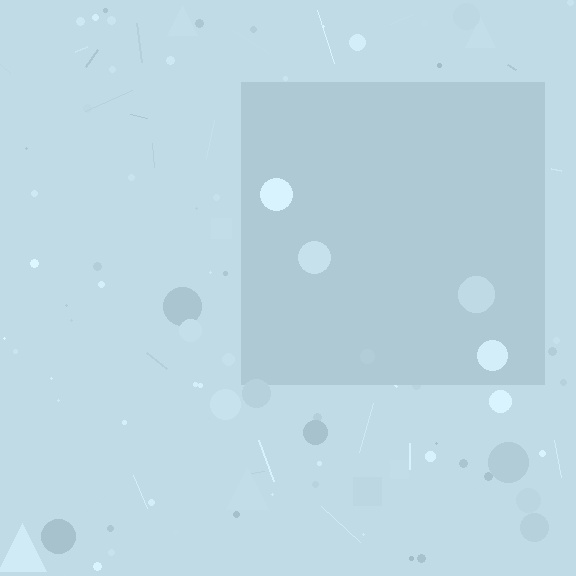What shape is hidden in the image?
A square is hidden in the image.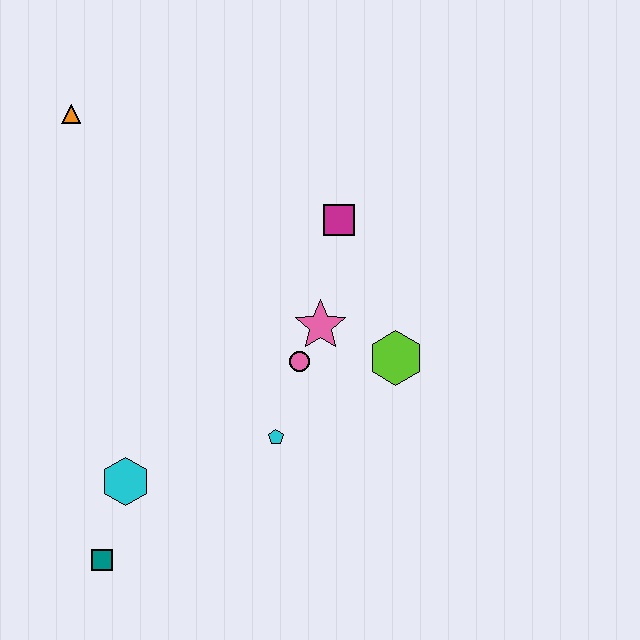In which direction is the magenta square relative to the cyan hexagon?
The magenta square is above the cyan hexagon.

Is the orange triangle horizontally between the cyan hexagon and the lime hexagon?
No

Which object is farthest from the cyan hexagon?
The orange triangle is farthest from the cyan hexagon.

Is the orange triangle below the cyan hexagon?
No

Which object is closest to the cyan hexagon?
The teal square is closest to the cyan hexagon.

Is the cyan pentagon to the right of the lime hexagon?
No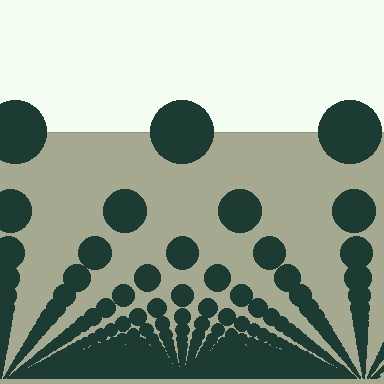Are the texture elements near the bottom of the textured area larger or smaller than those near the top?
Smaller. The gradient is inverted — elements near the bottom are smaller and denser.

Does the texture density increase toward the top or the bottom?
Density increases toward the bottom.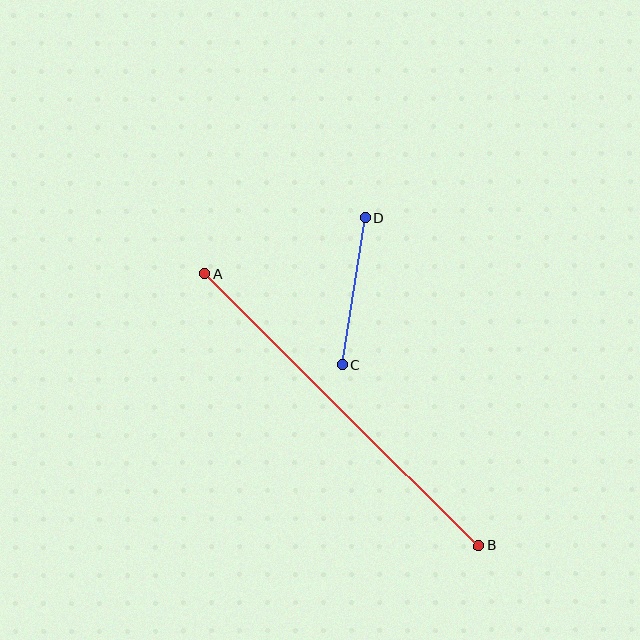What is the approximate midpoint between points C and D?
The midpoint is at approximately (354, 291) pixels.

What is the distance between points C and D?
The distance is approximately 148 pixels.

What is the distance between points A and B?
The distance is approximately 385 pixels.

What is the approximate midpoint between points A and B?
The midpoint is at approximately (341, 410) pixels.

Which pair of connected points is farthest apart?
Points A and B are farthest apart.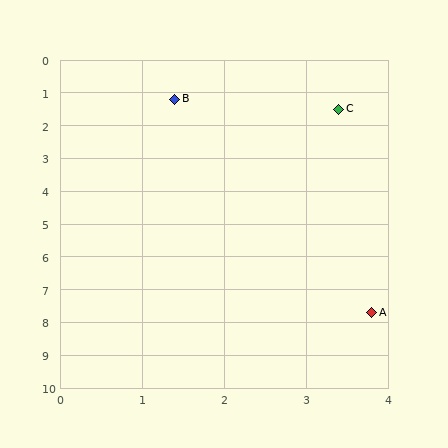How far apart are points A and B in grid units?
Points A and B are about 6.9 grid units apart.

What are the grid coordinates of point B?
Point B is at approximately (1.4, 1.2).